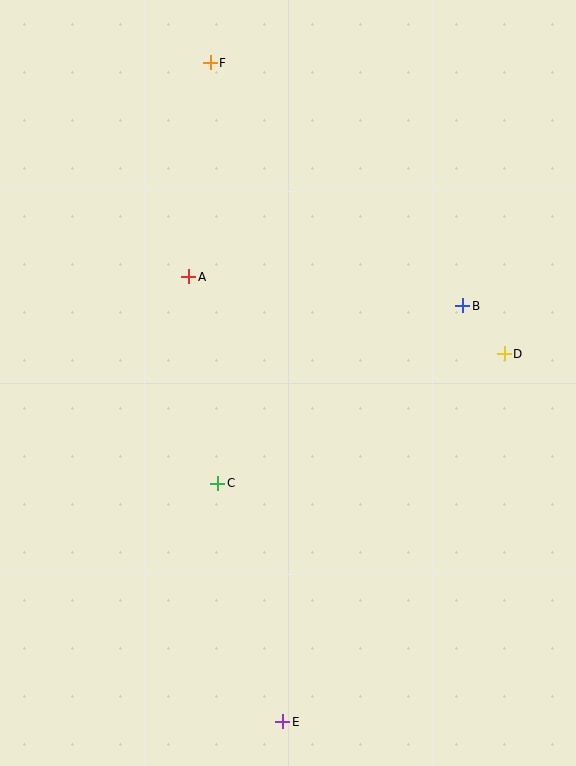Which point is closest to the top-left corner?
Point F is closest to the top-left corner.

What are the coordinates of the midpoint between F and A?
The midpoint between F and A is at (200, 170).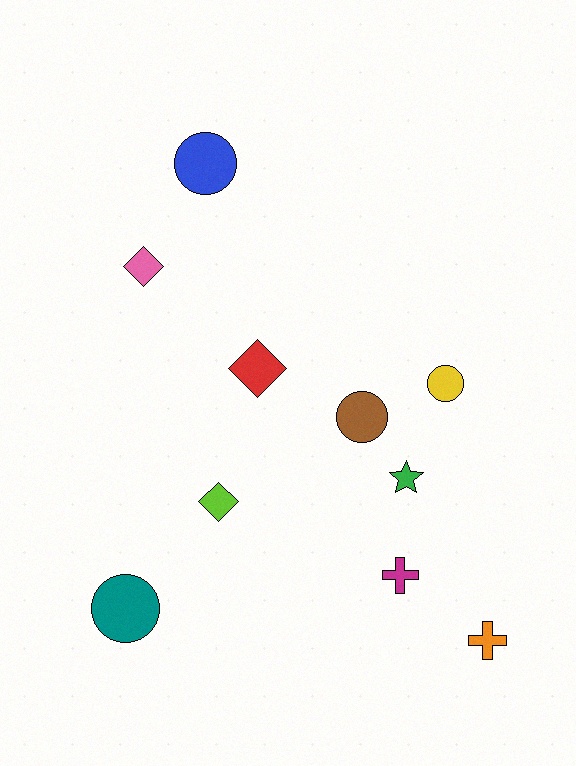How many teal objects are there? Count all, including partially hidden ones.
There is 1 teal object.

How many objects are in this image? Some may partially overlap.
There are 10 objects.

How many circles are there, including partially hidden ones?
There are 4 circles.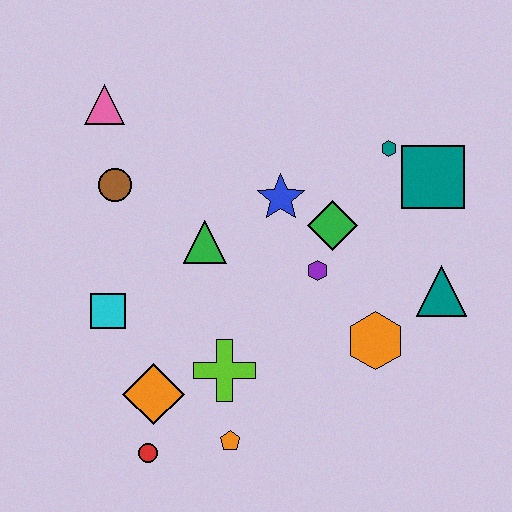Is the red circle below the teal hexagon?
Yes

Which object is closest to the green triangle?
The blue star is closest to the green triangle.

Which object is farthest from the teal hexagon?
The red circle is farthest from the teal hexagon.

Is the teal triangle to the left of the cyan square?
No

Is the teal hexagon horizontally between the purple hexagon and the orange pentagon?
No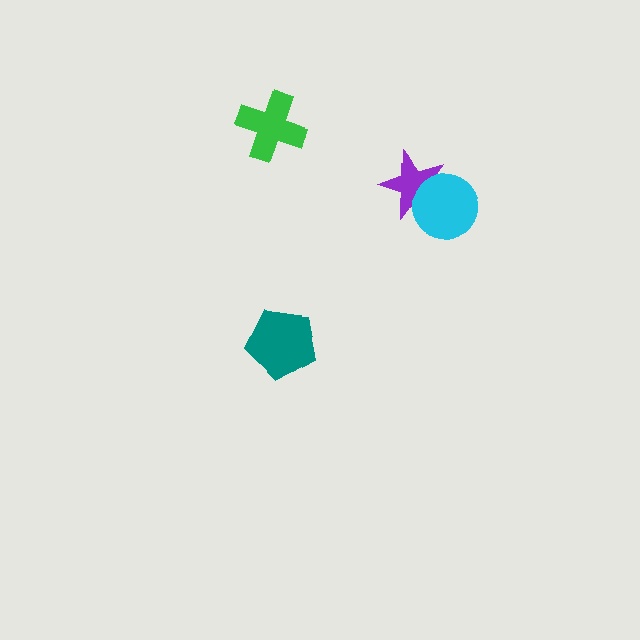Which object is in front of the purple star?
The cyan circle is in front of the purple star.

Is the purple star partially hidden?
Yes, it is partially covered by another shape.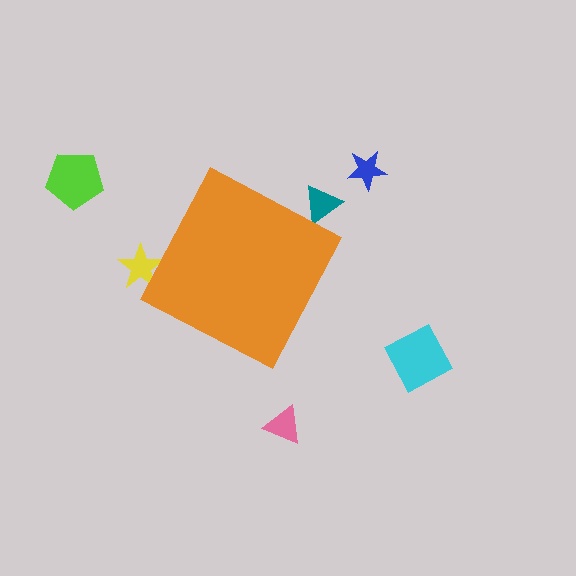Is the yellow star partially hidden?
Yes, the yellow star is partially hidden behind the orange diamond.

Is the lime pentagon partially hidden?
No, the lime pentagon is fully visible.